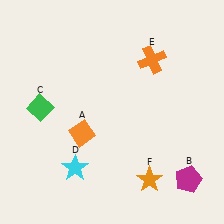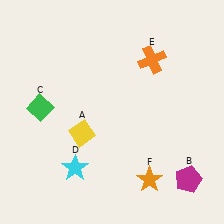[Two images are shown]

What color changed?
The diamond (A) changed from orange in Image 1 to yellow in Image 2.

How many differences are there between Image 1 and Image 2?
There is 1 difference between the two images.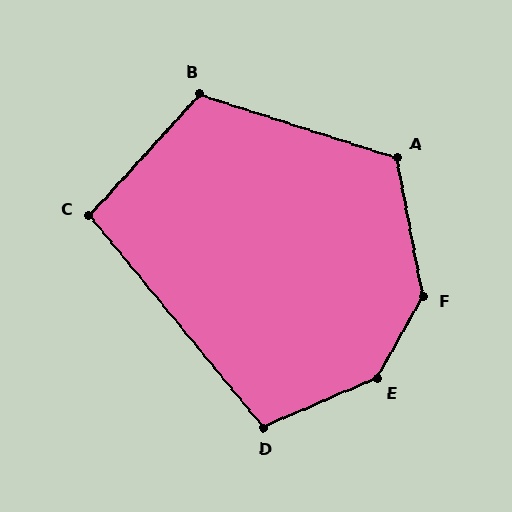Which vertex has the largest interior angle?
E, at approximately 143 degrees.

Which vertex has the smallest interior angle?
C, at approximately 98 degrees.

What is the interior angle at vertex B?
Approximately 114 degrees (obtuse).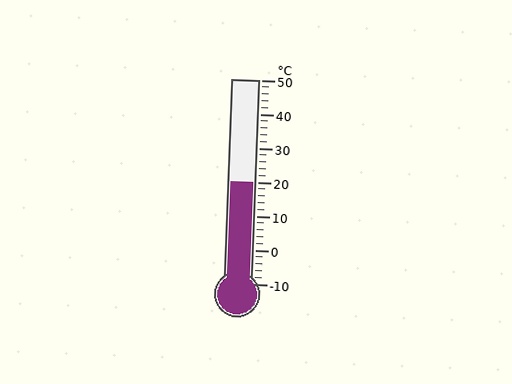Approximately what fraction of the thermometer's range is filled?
The thermometer is filled to approximately 50% of its range.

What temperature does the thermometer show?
The thermometer shows approximately 20°C.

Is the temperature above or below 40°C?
The temperature is below 40°C.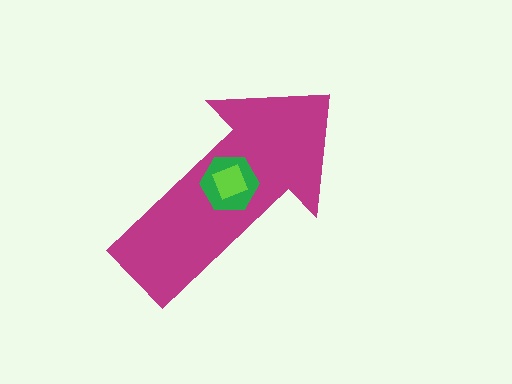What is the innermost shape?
The lime square.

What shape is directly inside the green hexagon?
The lime square.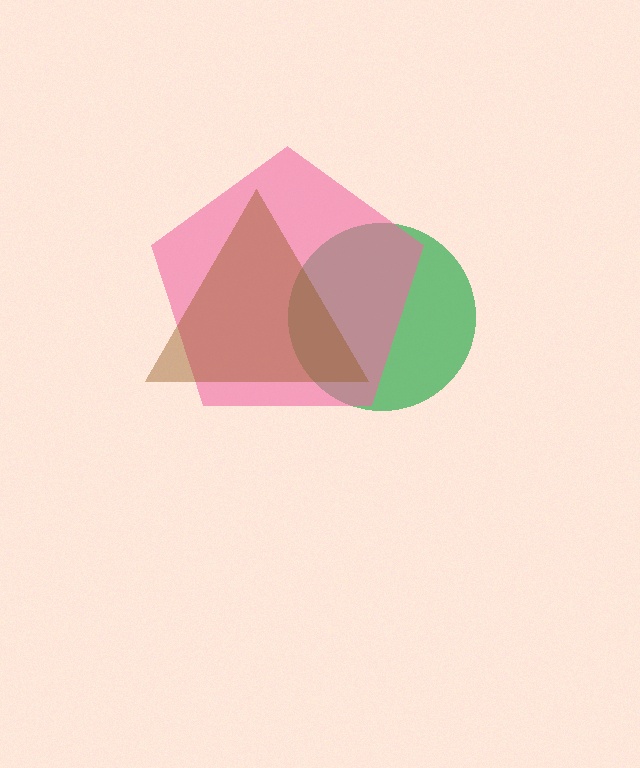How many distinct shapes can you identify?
There are 3 distinct shapes: a green circle, a pink pentagon, a brown triangle.